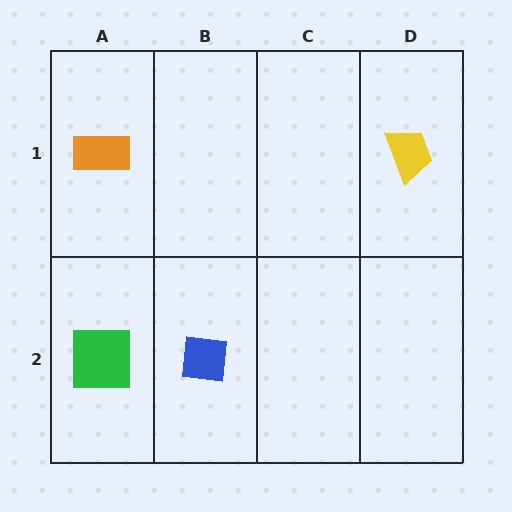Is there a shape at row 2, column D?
No, that cell is empty.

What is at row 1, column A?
An orange rectangle.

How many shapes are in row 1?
2 shapes.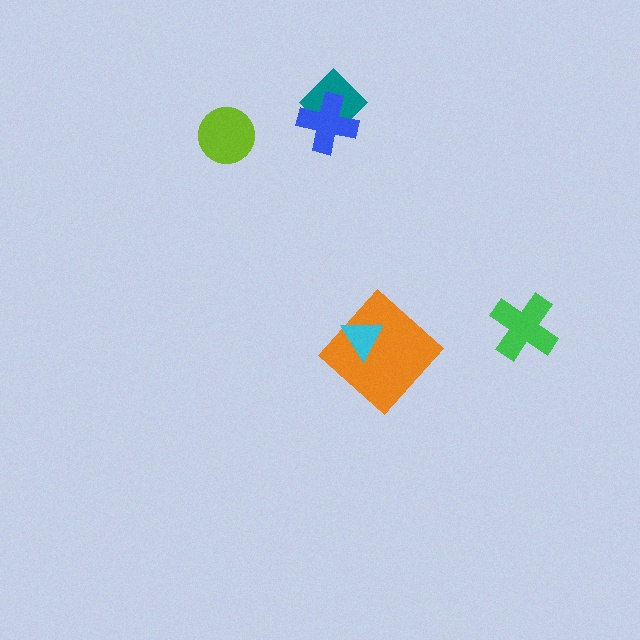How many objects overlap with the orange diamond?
1 object overlaps with the orange diamond.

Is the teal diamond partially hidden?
Yes, it is partially covered by another shape.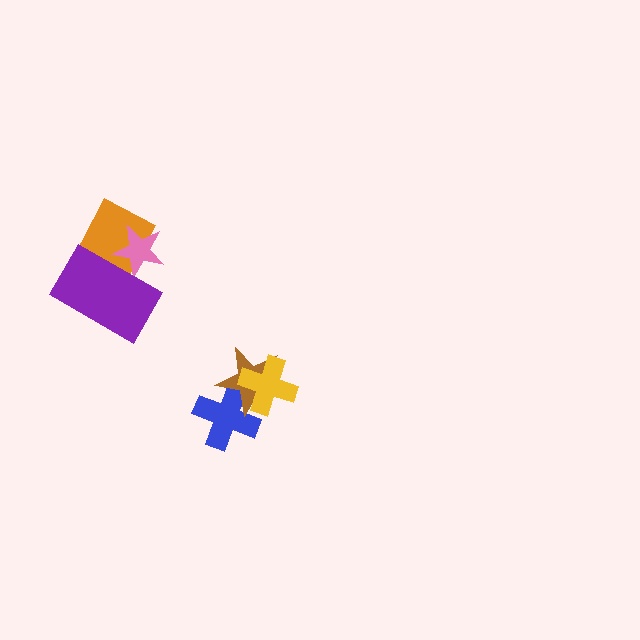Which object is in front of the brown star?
The yellow cross is in front of the brown star.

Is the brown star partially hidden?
Yes, it is partially covered by another shape.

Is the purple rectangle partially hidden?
No, no other shape covers it.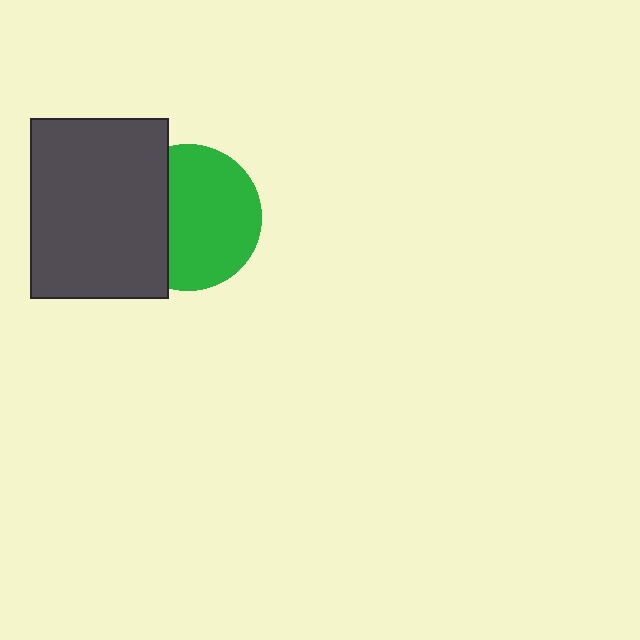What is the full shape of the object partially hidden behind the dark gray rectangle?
The partially hidden object is a green circle.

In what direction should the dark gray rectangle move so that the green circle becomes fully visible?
The dark gray rectangle should move left. That is the shortest direction to clear the overlap and leave the green circle fully visible.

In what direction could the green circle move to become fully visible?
The green circle could move right. That would shift it out from behind the dark gray rectangle entirely.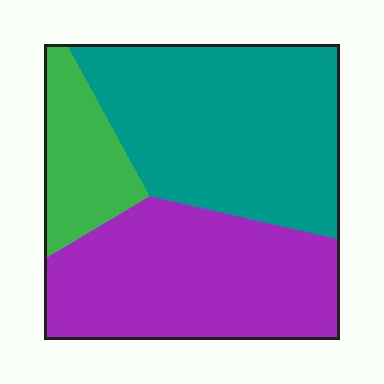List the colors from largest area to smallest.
From largest to smallest: teal, purple, green.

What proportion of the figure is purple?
Purple takes up about two fifths (2/5) of the figure.